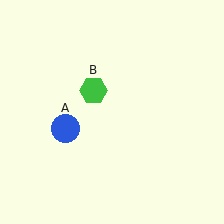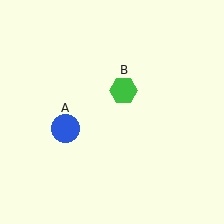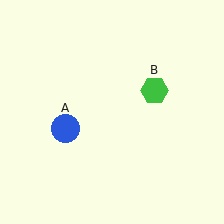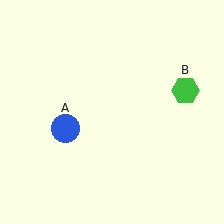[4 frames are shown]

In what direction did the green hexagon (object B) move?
The green hexagon (object B) moved right.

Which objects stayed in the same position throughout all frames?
Blue circle (object A) remained stationary.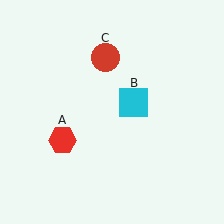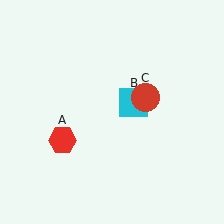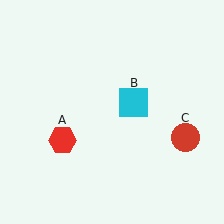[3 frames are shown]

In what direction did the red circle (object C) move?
The red circle (object C) moved down and to the right.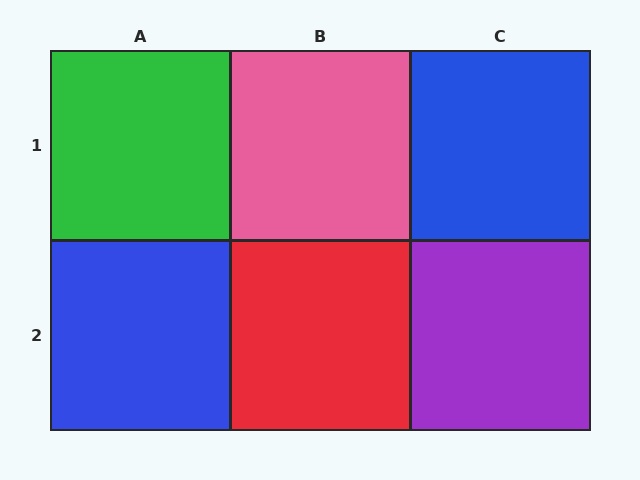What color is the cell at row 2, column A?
Blue.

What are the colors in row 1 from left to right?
Green, pink, blue.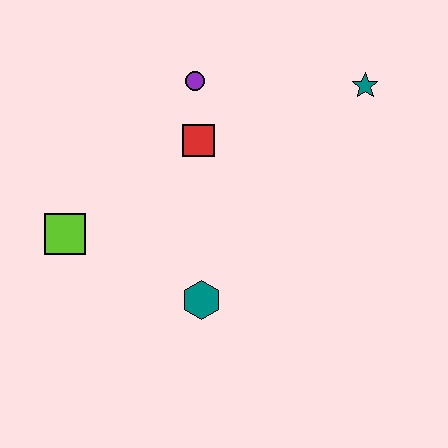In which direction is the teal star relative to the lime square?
The teal star is to the right of the lime square.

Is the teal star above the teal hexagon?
Yes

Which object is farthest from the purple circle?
The teal hexagon is farthest from the purple circle.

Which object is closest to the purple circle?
The red square is closest to the purple circle.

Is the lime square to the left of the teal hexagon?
Yes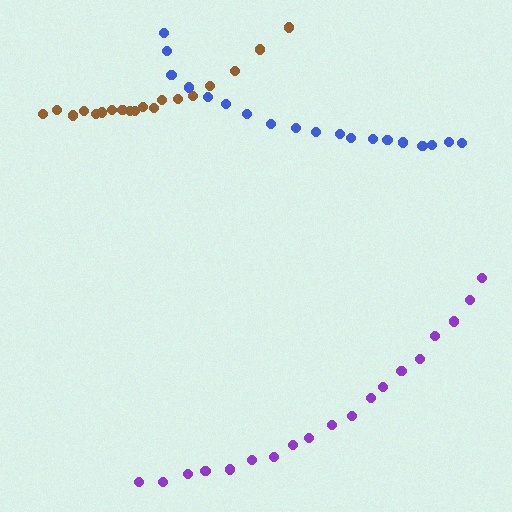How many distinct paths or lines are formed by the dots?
There are 3 distinct paths.